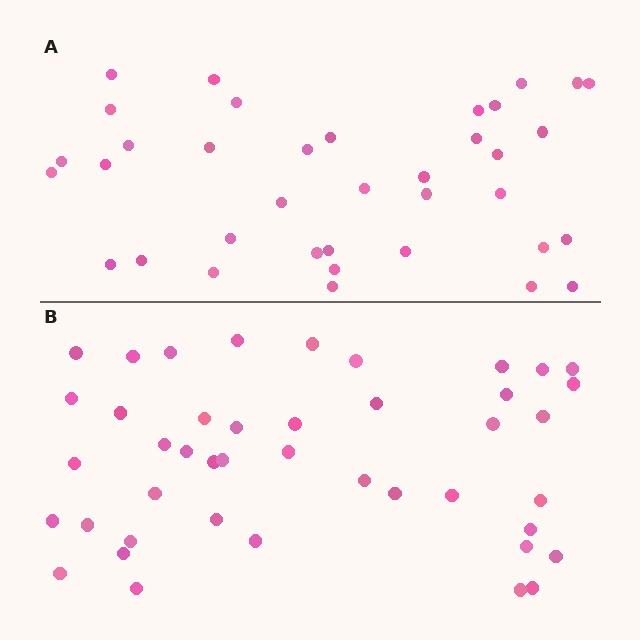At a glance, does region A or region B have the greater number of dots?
Region B (the bottom region) has more dots.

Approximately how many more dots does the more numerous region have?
Region B has about 6 more dots than region A.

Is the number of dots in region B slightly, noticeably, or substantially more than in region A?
Region B has only slightly more — the two regions are fairly close. The ratio is roughly 1.2 to 1.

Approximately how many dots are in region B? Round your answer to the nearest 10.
About 40 dots. (The exact count is 43, which rounds to 40.)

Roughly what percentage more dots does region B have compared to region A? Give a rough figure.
About 15% more.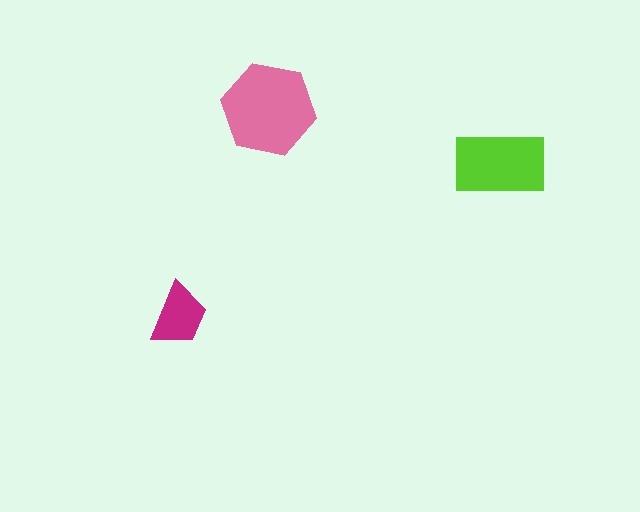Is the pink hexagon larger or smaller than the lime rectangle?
Larger.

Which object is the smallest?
The magenta trapezoid.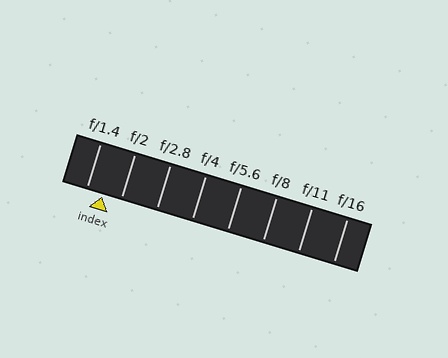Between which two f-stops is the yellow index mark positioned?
The index mark is between f/1.4 and f/2.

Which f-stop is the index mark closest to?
The index mark is closest to f/1.4.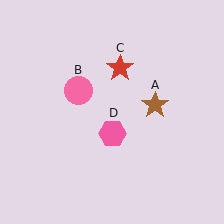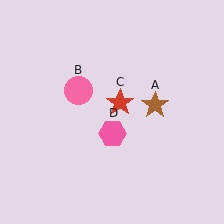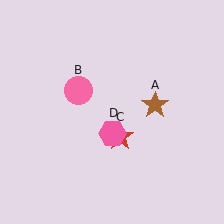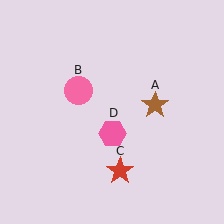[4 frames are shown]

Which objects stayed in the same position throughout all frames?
Brown star (object A) and pink circle (object B) and pink hexagon (object D) remained stationary.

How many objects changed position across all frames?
1 object changed position: red star (object C).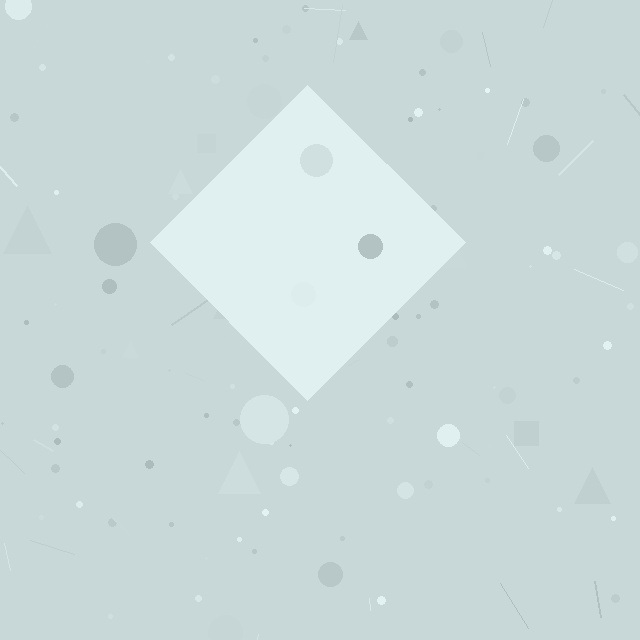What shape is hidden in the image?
A diamond is hidden in the image.